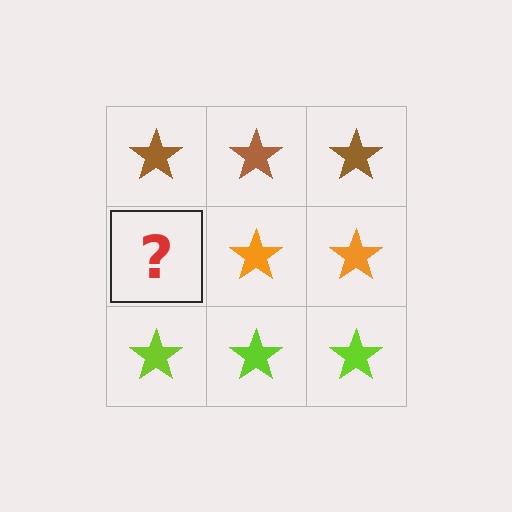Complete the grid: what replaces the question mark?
The question mark should be replaced with an orange star.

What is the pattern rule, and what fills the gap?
The rule is that each row has a consistent color. The gap should be filled with an orange star.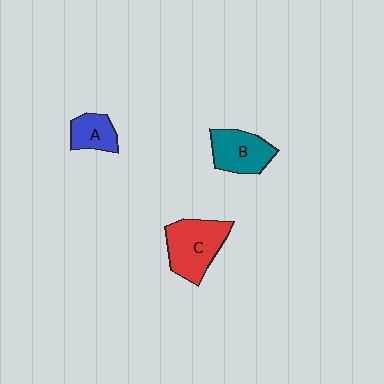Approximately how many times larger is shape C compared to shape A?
Approximately 1.9 times.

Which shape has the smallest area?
Shape A (blue).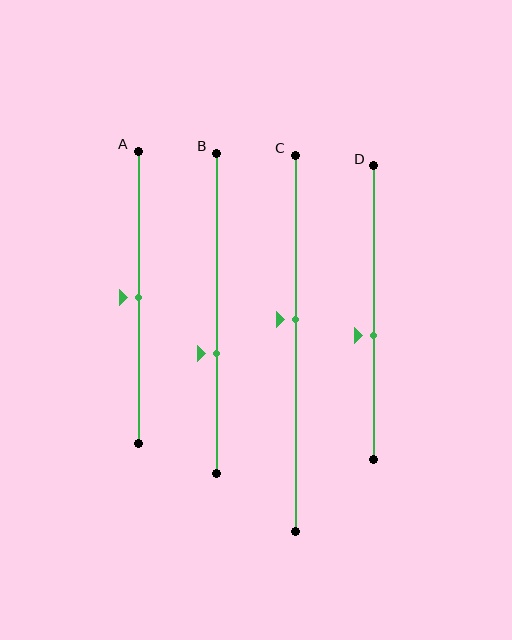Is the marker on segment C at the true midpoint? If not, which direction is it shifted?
No, the marker on segment C is shifted upward by about 6% of the segment length.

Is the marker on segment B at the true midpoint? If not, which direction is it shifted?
No, the marker on segment B is shifted downward by about 12% of the segment length.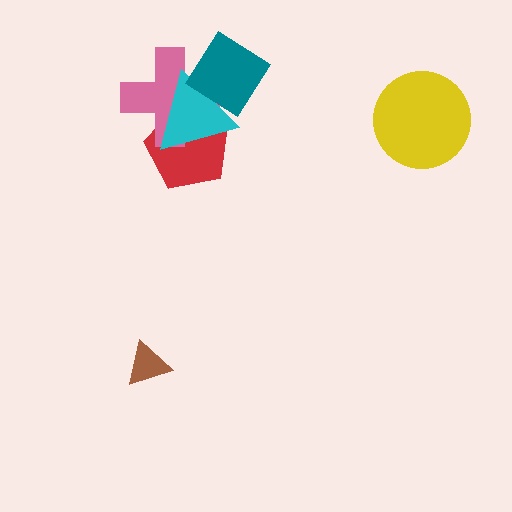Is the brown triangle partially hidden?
No, no other shape covers it.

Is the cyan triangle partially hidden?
Yes, it is partially covered by another shape.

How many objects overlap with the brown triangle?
0 objects overlap with the brown triangle.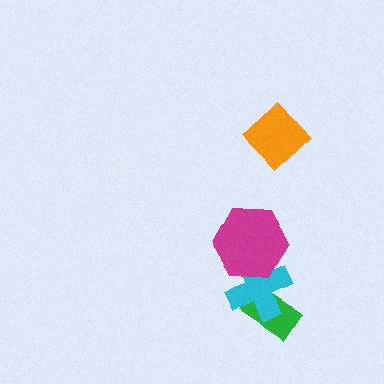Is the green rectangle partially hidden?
Yes, it is partially covered by another shape.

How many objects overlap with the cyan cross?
2 objects overlap with the cyan cross.